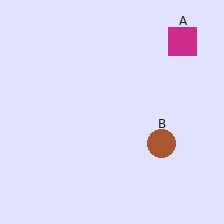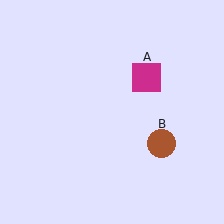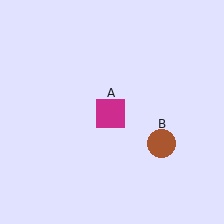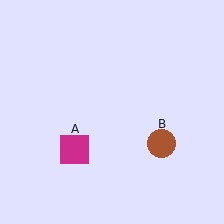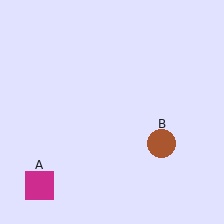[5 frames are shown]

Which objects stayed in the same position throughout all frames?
Brown circle (object B) remained stationary.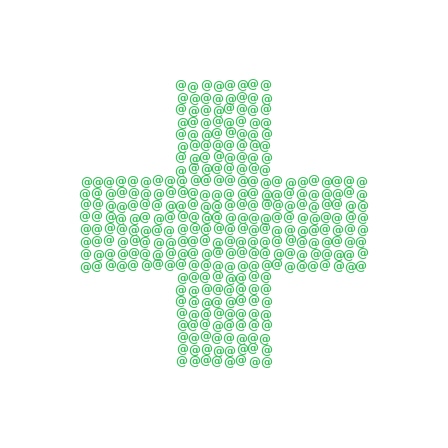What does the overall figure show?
The overall figure shows a cross.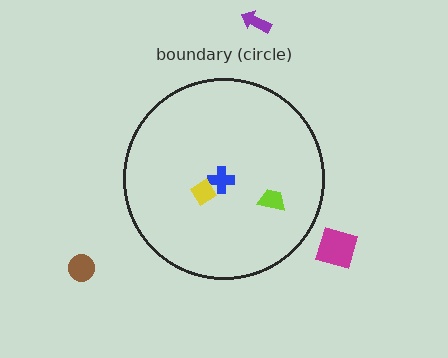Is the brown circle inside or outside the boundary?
Outside.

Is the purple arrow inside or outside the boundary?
Outside.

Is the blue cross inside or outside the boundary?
Inside.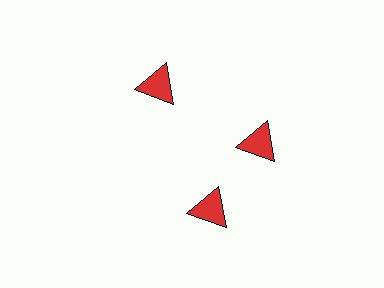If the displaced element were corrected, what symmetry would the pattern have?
It would have 3-fold rotational symmetry — the pattern would map onto itself every 120 degrees.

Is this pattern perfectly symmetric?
No. The 3 red triangles are arranged in a ring, but one element near the 7 o'clock position is rotated out of alignment along the ring, breaking the 3-fold rotational symmetry.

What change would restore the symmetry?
The symmetry would be restored by rotating it back into even spacing with its neighbors so that all 3 triangles sit at equal angles and equal distance from the center.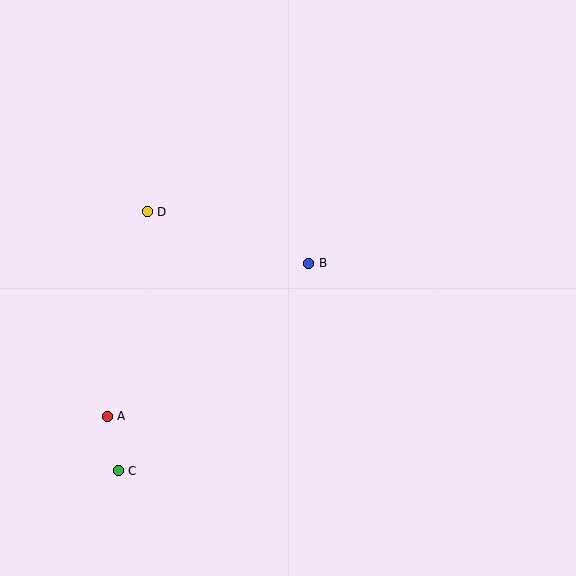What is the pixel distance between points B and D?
The distance between B and D is 169 pixels.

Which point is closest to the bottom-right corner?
Point B is closest to the bottom-right corner.